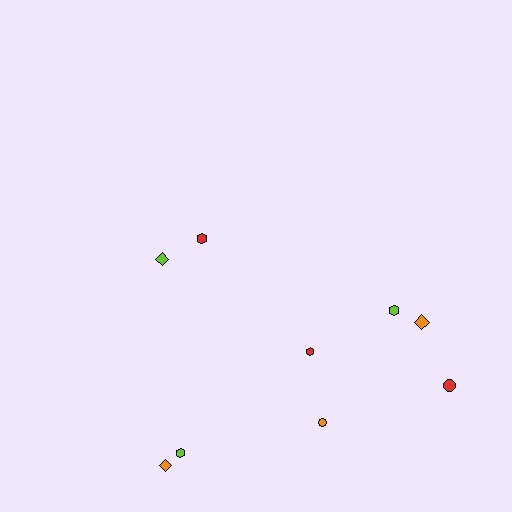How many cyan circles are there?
There are no cyan circles.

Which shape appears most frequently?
Hexagon, with 4 objects.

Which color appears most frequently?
Orange, with 3 objects.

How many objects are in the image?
There are 9 objects.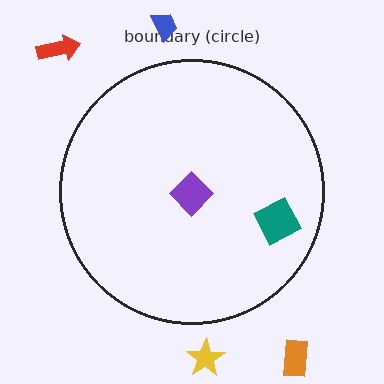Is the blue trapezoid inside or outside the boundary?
Outside.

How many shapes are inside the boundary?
2 inside, 4 outside.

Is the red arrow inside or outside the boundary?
Outside.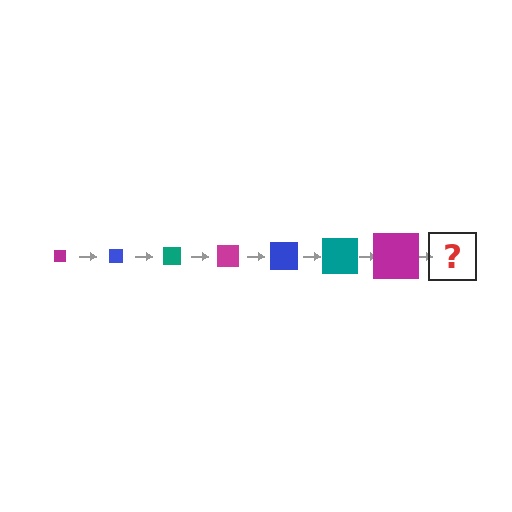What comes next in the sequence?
The next element should be a blue square, larger than the previous one.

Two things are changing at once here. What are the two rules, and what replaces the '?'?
The two rules are that the square grows larger each step and the color cycles through magenta, blue, and teal. The '?' should be a blue square, larger than the previous one.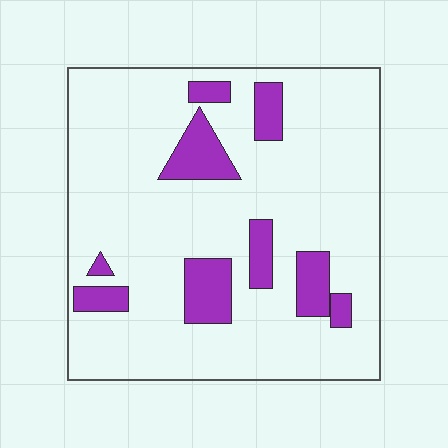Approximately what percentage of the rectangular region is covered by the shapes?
Approximately 15%.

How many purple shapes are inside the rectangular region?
9.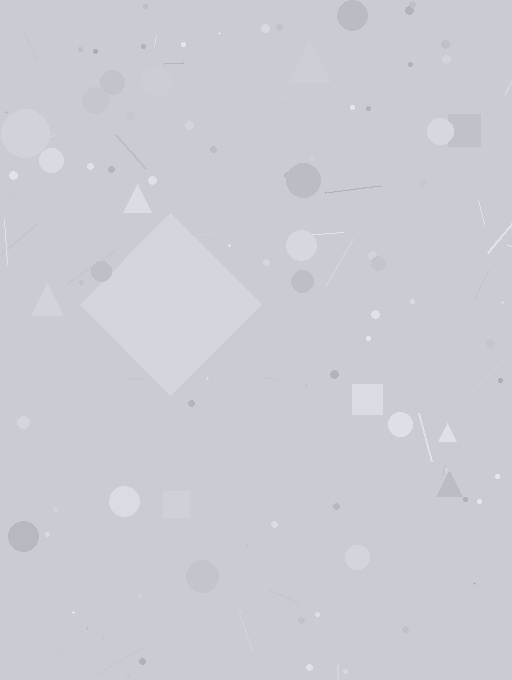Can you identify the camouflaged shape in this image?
The camouflaged shape is a diamond.